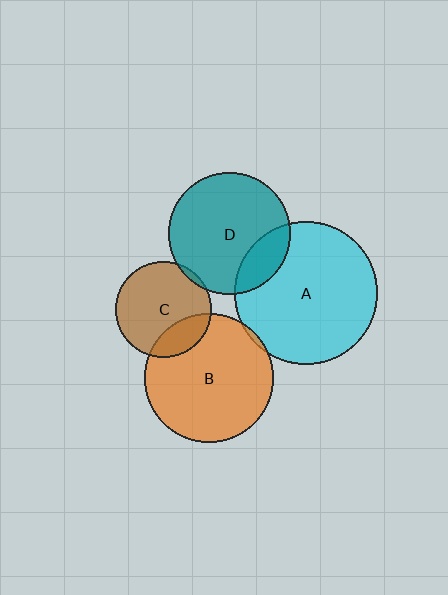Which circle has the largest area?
Circle A (cyan).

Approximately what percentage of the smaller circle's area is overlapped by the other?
Approximately 20%.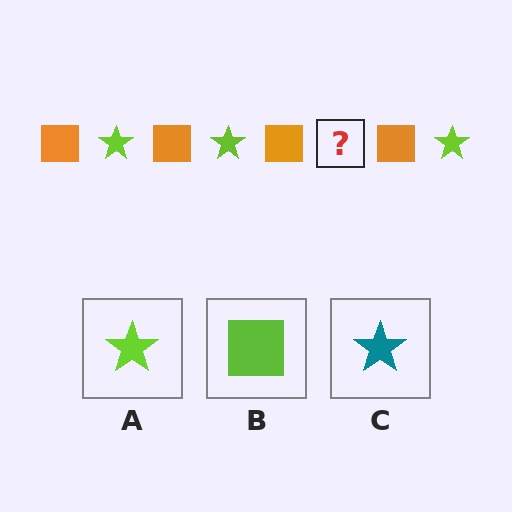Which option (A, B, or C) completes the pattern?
A.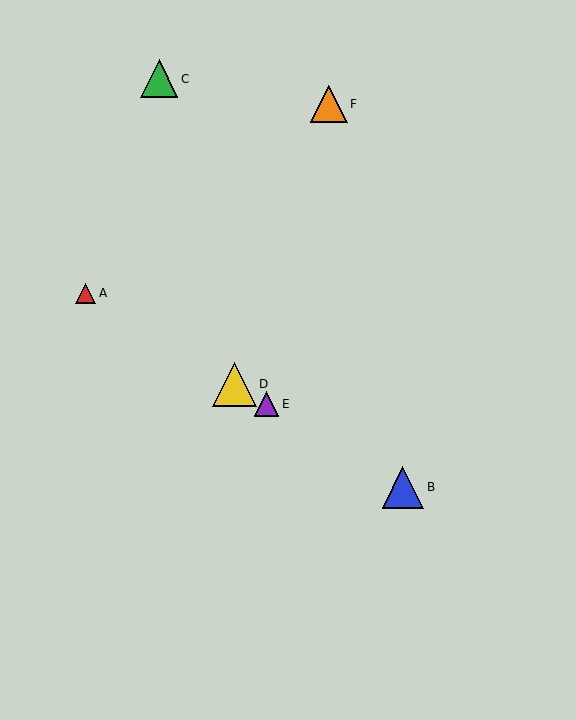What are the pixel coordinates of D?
Object D is at (234, 384).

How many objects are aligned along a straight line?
4 objects (A, B, D, E) are aligned along a straight line.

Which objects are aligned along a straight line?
Objects A, B, D, E are aligned along a straight line.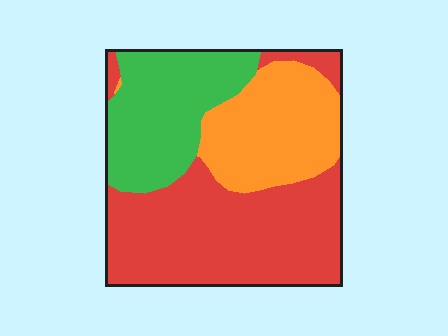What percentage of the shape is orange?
Orange covers around 25% of the shape.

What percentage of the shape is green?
Green takes up about one quarter (1/4) of the shape.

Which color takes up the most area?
Red, at roughly 50%.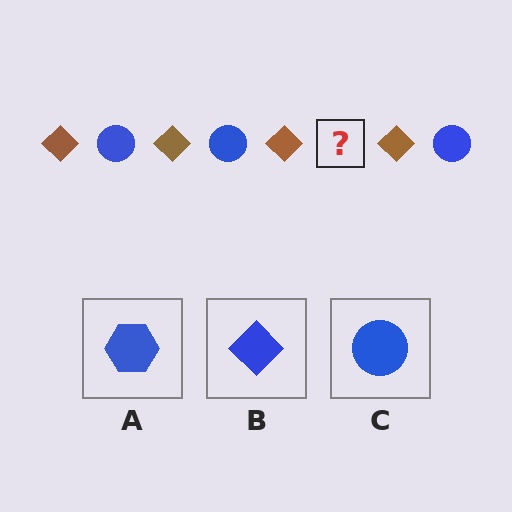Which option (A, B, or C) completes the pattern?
C.